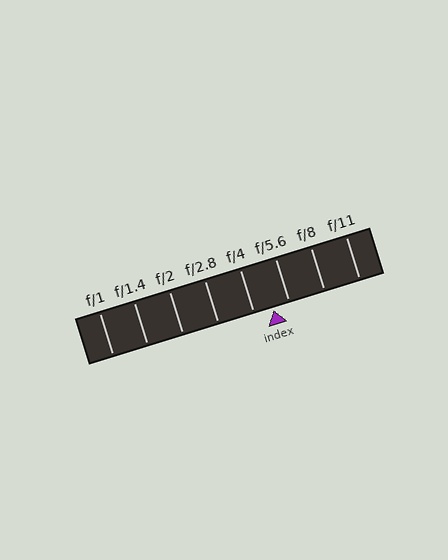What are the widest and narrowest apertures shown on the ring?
The widest aperture shown is f/1 and the narrowest is f/11.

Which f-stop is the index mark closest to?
The index mark is closest to f/5.6.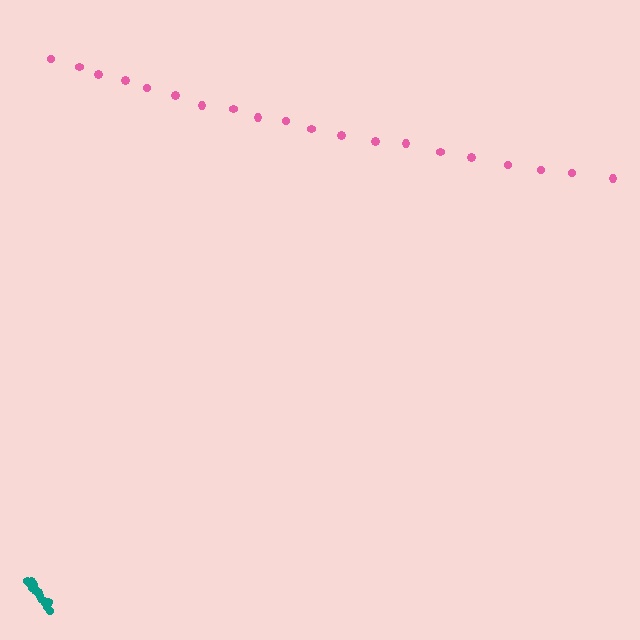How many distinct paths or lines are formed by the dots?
There are 2 distinct paths.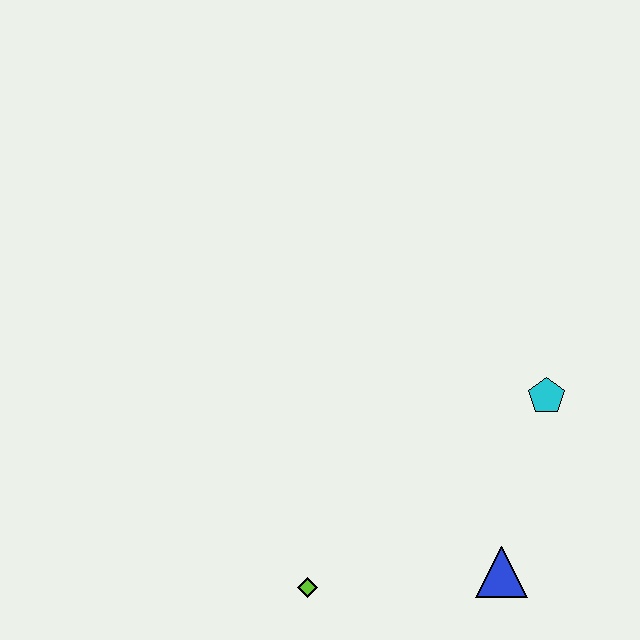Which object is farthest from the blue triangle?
The lime diamond is farthest from the blue triangle.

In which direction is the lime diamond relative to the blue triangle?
The lime diamond is to the left of the blue triangle.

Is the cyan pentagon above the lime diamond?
Yes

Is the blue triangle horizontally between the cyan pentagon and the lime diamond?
Yes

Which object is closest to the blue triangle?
The cyan pentagon is closest to the blue triangle.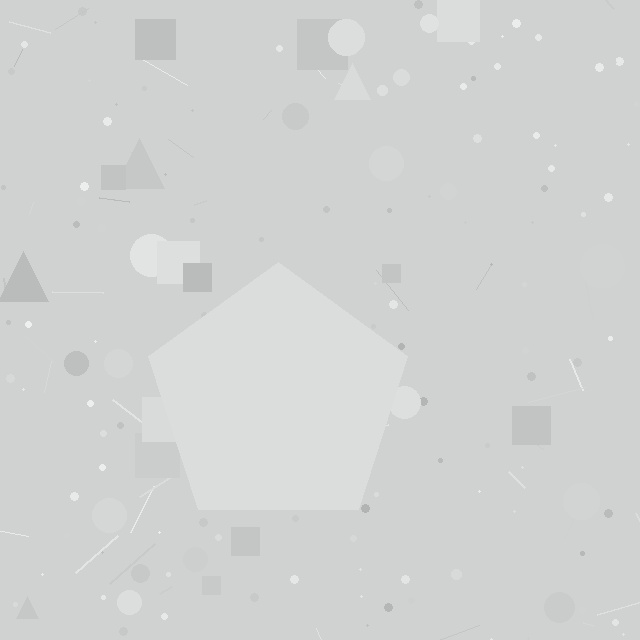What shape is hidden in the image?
A pentagon is hidden in the image.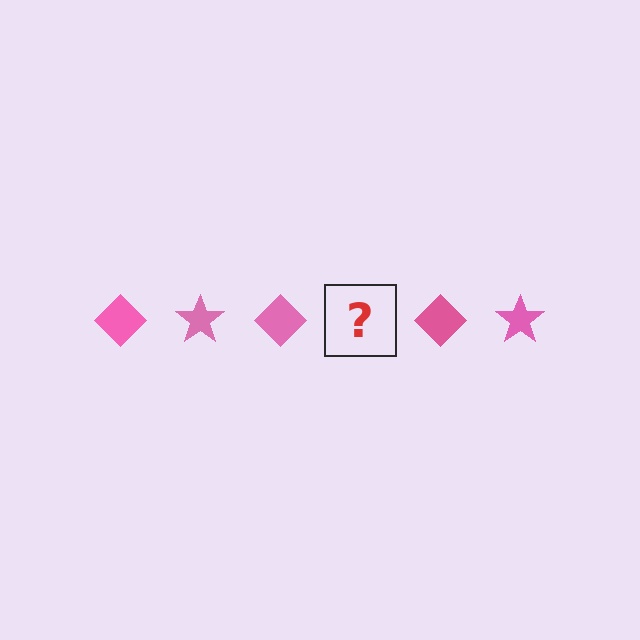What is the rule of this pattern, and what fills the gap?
The rule is that the pattern cycles through diamond, star shapes in pink. The gap should be filled with a pink star.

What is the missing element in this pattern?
The missing element is a pink star.